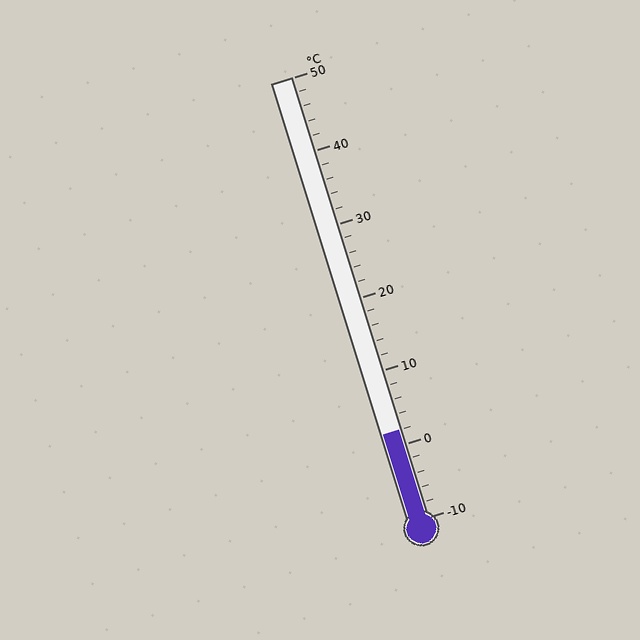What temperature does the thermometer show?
The thermometer shows approximately 2°C.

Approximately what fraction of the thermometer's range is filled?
The thermometer is filled to approximately 20% of its range.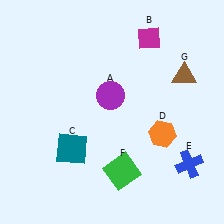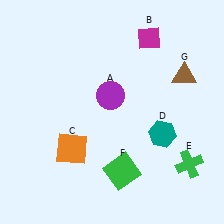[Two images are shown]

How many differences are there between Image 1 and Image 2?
There are 3 differences between the two images.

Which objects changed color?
C changed from teal to orange. D changed from orange to teal. E changed from blue to green.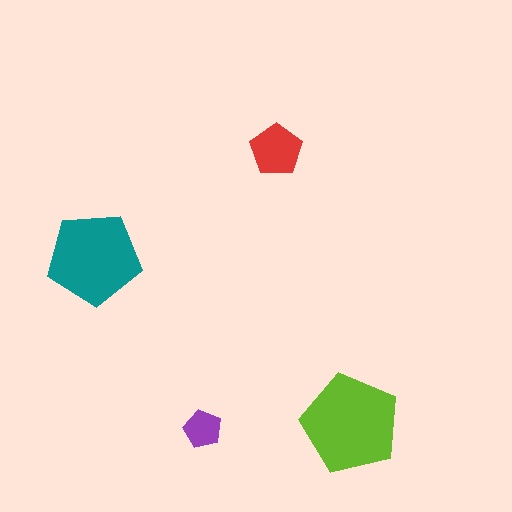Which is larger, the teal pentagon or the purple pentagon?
The teal one.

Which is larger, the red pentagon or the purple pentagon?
The red one.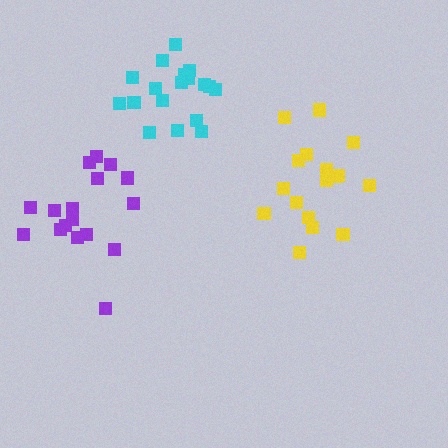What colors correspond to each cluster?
The clusters are colored: yellow, purple, cyan.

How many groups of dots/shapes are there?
There are 3 groups.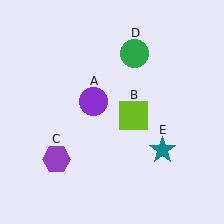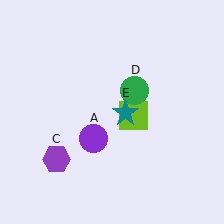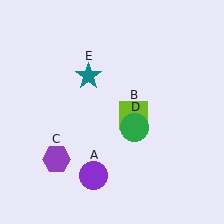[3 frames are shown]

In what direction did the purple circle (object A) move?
The purple circle (object A) moved down.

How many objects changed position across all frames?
3 objects changed position: purple circle (object A), green circle (object D), teal star (object E).